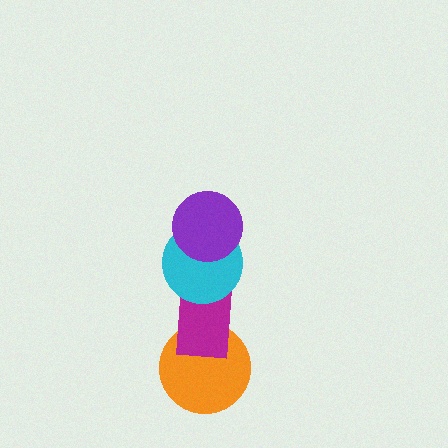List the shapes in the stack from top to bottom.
From top to bottom: the purple circle, the cyan circle, the magenta rectangle, the orange circle.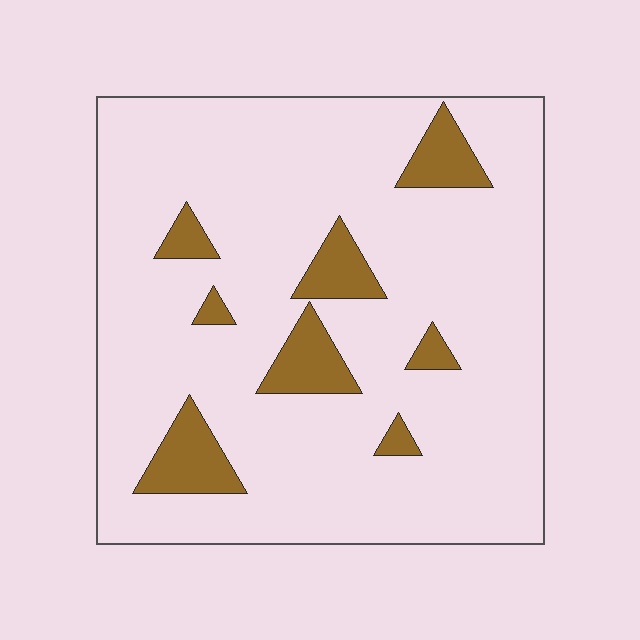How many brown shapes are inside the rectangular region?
8.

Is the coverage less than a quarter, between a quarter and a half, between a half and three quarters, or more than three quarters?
Less than a quarter.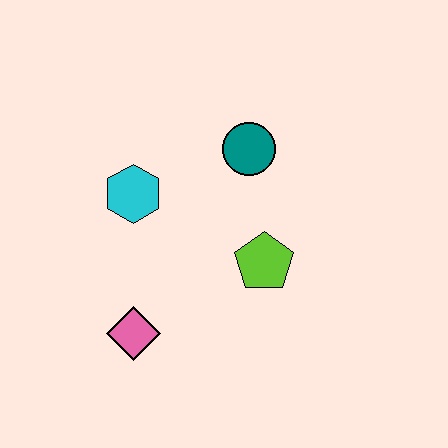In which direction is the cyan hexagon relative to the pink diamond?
The cyan hexagon is above the pink diamond.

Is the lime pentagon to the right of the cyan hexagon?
Yes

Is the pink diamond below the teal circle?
Yes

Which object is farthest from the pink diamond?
The teal circle is farthest from the pink diamond.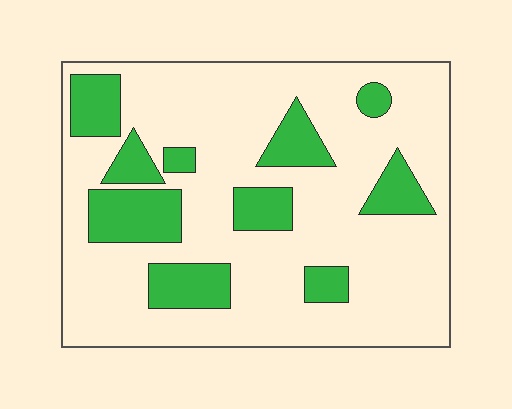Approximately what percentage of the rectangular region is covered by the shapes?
Approximately 25%.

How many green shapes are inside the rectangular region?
10.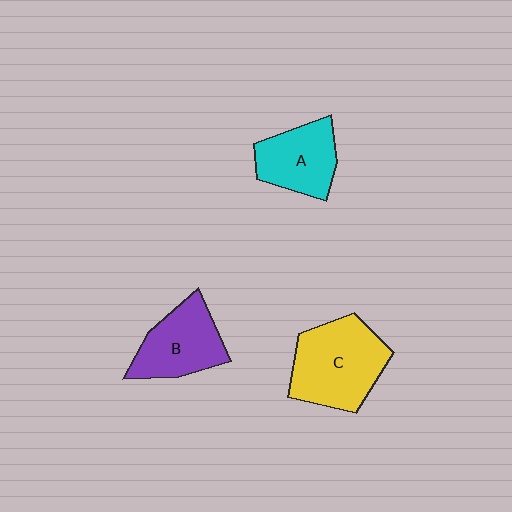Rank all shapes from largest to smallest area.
From largest to smallest: C (yellow), B (purple), A (cyan).